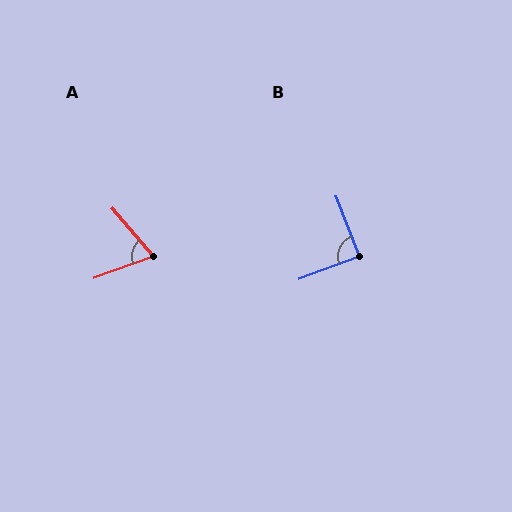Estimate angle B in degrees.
Approximately 89 degrees.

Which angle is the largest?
B, at approximately 89 degrees.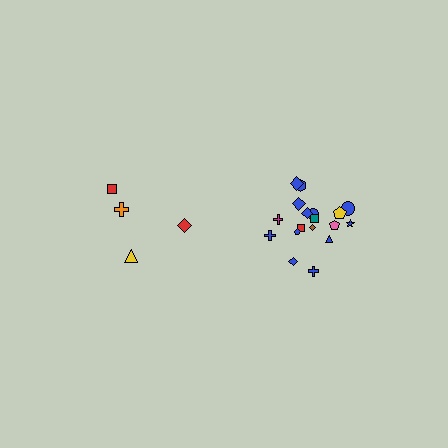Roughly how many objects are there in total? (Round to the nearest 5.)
Roughly 20 objects in total.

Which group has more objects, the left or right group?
The right group.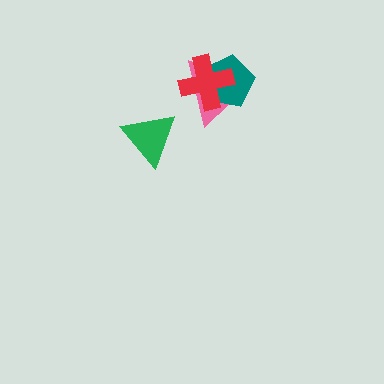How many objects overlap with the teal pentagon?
2 objects overlap with the teal pentagon.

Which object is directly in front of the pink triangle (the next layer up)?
The teal pentagon is directly in front of the pink triangle.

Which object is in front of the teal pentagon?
The red cross is in front of the teal pentagon.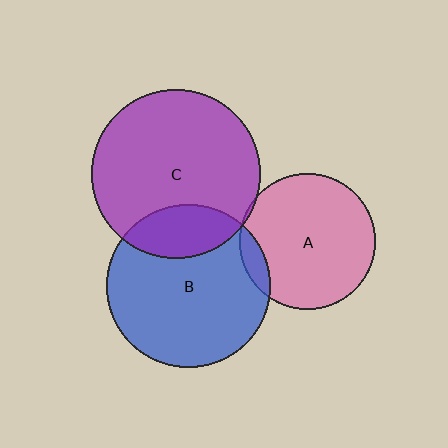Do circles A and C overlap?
Yes.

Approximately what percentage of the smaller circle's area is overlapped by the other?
Approximately 5%.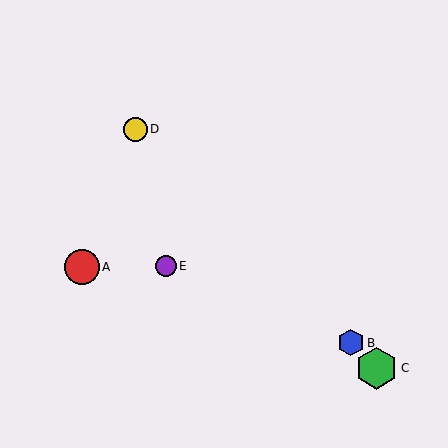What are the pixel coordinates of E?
Object E is at (166, 266).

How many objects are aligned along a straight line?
3 objects (B, C, D) are aligned along a straight line.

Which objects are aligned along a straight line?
Objects B, C, D are aligned along a straight line.